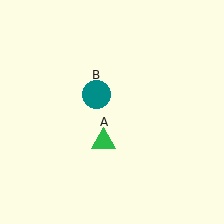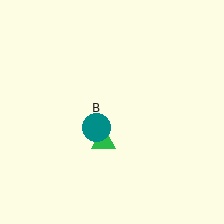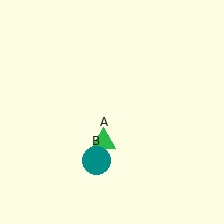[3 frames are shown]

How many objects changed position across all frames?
1 object changed position: teal circle (object B).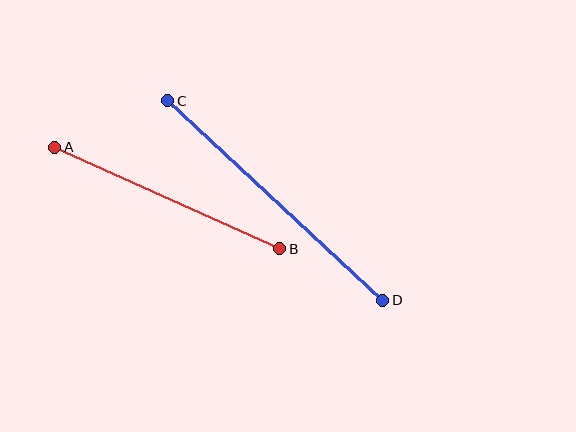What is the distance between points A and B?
The distance is approximately 247 pixels.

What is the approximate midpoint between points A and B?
The midpoint is at approximately (167, 198) pixels.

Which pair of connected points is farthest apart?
Points C and D are farthest apart.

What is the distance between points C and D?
The distance is approximately 293 pixels.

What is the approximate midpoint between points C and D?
The midpoint is at approximately (275, 201) pixels.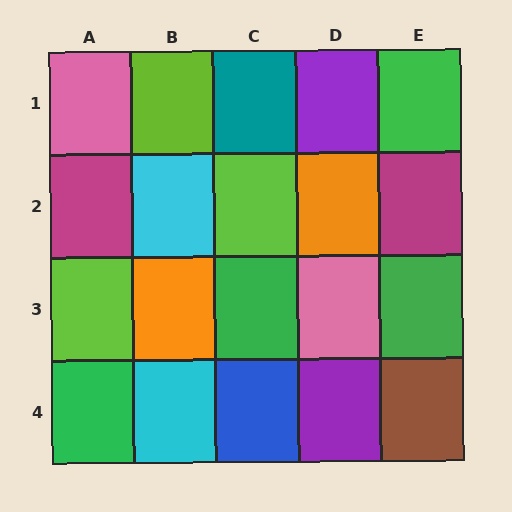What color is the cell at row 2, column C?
Lime.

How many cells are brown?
1 cell is brown.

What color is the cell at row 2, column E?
Magenta.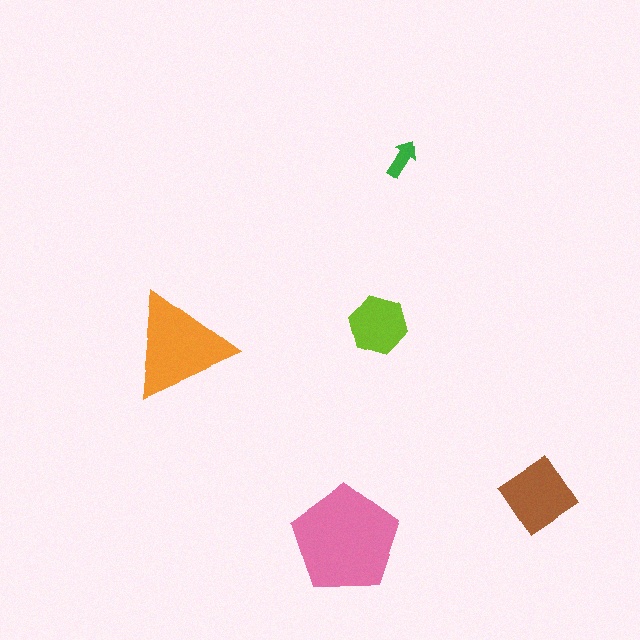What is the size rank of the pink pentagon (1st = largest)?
1st.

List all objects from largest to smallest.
The pink pentagon, the orange triangle, the brown diamond, the lime hexagon, the green arrow.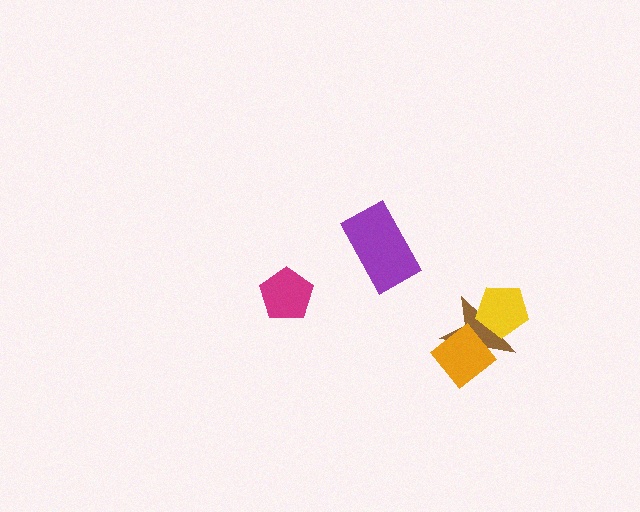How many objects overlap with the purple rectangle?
0 objects overlap with the purple rectangle.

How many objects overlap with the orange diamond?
1 object overlaps with the orange diamond.